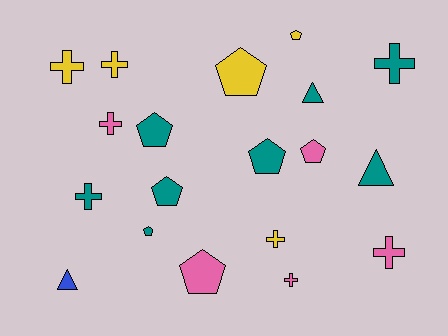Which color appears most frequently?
Teal, with 8 objects.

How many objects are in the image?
There are 19 objects.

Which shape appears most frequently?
Cross, with 8 objects.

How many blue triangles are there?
There is 1 blue triangle.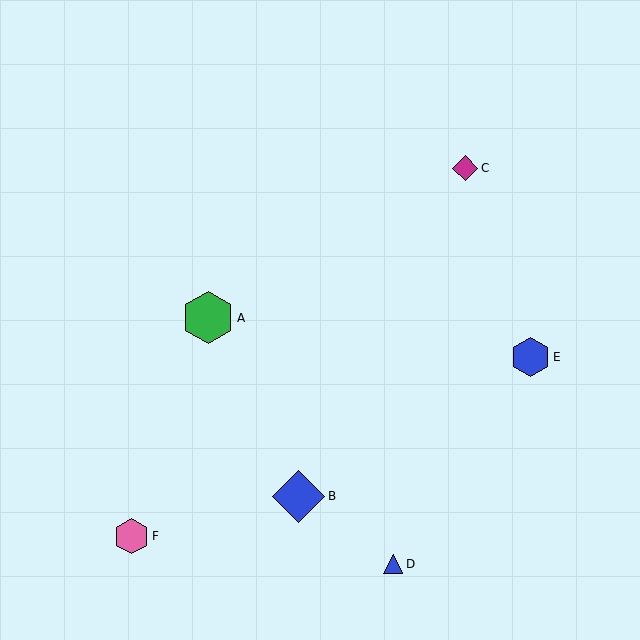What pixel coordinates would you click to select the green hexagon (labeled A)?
Click at (208, 318) to select the green hexagon A.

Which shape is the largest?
The blue diamond (labeled B) is the largest.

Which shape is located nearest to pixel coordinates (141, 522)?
The pink hexagon (labeled F) at (131, 536) is nearest to that location.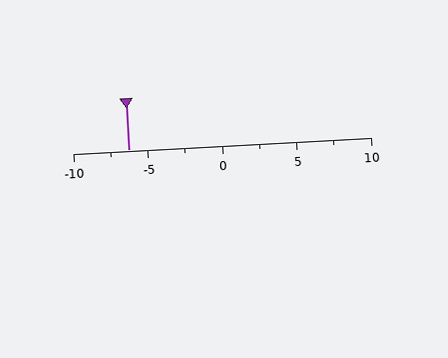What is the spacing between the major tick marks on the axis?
The major ticks are spaced 5 apart.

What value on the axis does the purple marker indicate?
The marker indicates approximately -6.2.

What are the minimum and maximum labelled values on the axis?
The axis runs from -10 to 10.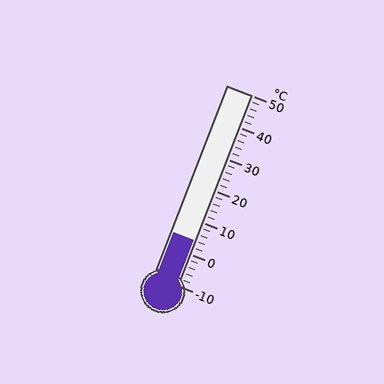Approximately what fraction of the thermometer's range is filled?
The thermometer is filled to approximately 25% of its range.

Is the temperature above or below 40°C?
The temperature is below 40°C.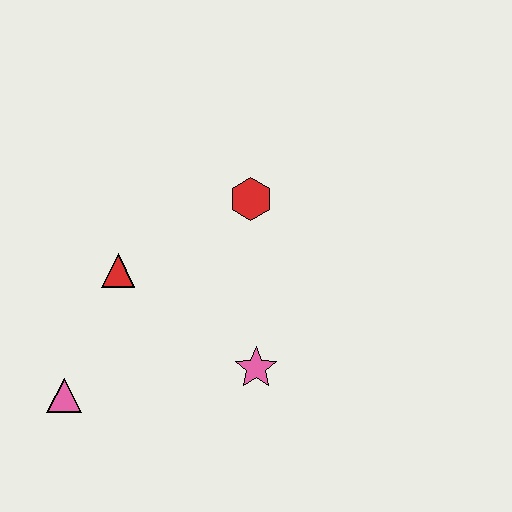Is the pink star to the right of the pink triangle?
Yes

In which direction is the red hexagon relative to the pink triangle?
The red hexagon is above the pink triangle.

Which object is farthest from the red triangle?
The pink star is farthest from the red triangle.